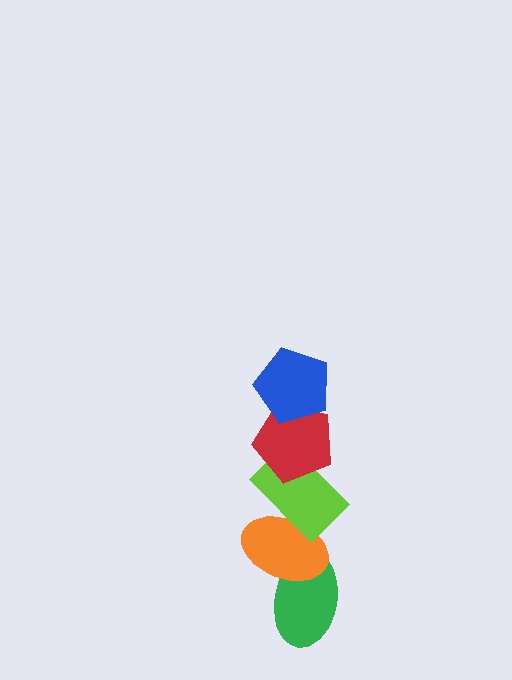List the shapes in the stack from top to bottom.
From top to bottom: the blue pentagon, the red pentagon, the lime rectangle, the orange ellipse, the green ellipse.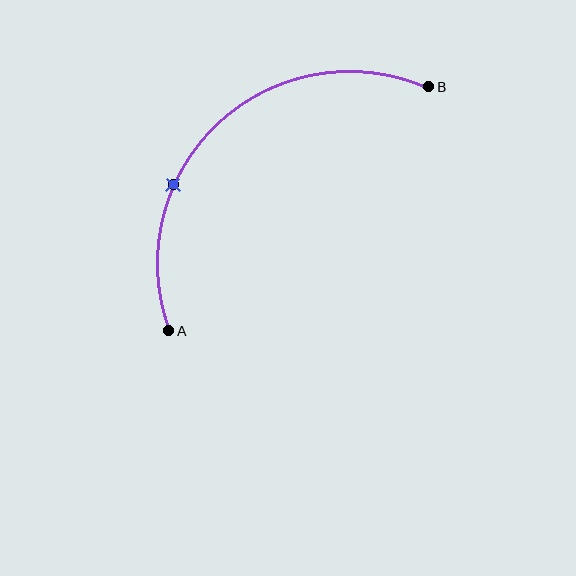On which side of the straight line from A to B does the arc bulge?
The arc bulges above and to the left of the straight line connecting A and B.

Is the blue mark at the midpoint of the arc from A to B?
No. The blue mark lies on the arc but is closer to endpoint A. The arc midpoint would be at the point on the curve equidistant along the arc from both A and B.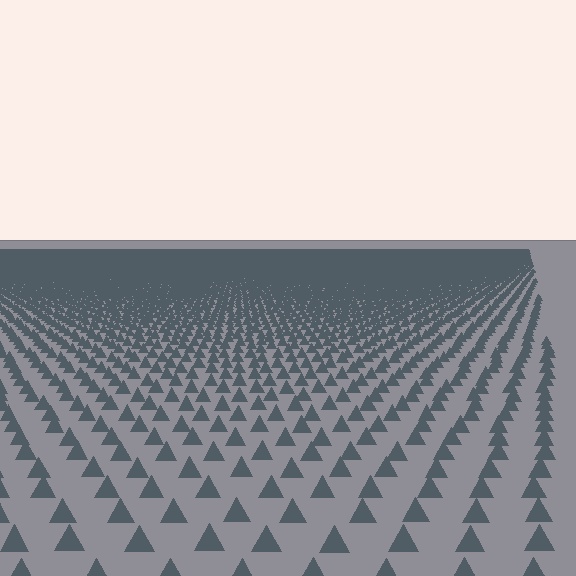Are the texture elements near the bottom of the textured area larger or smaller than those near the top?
Larger. Near the bottom, elements are closer to the viewer and appear at a bigger on-screen size.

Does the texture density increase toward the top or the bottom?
Density increases toward the top.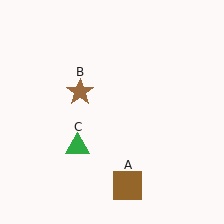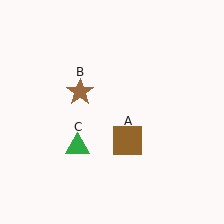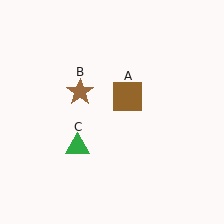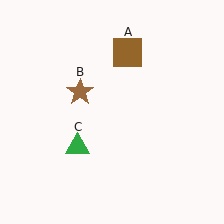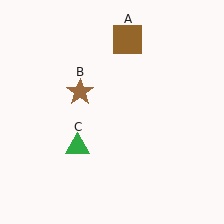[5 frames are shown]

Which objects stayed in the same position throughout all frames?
Brown star (object B) and green triangle (object C) remained stationary.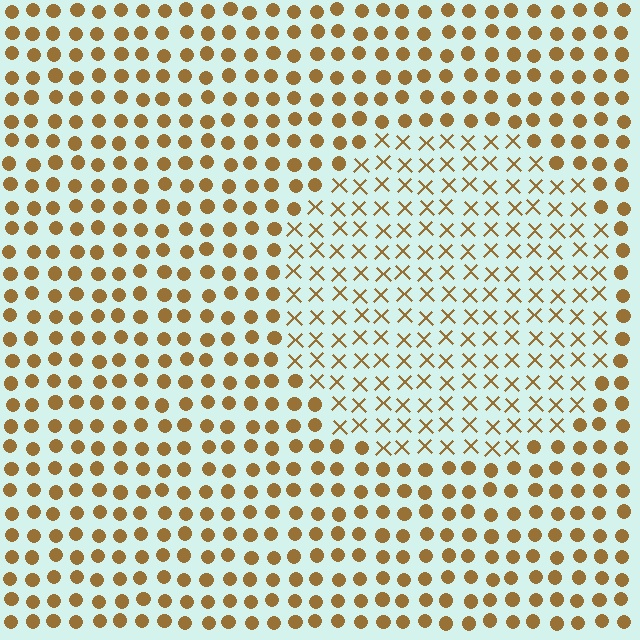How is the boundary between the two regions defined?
The boundary is defined by a change in element shape: X marks inside vs. circles outside. All elements share the same color and spacing.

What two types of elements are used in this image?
The image uses X marks inside the circle region and circles outside it.